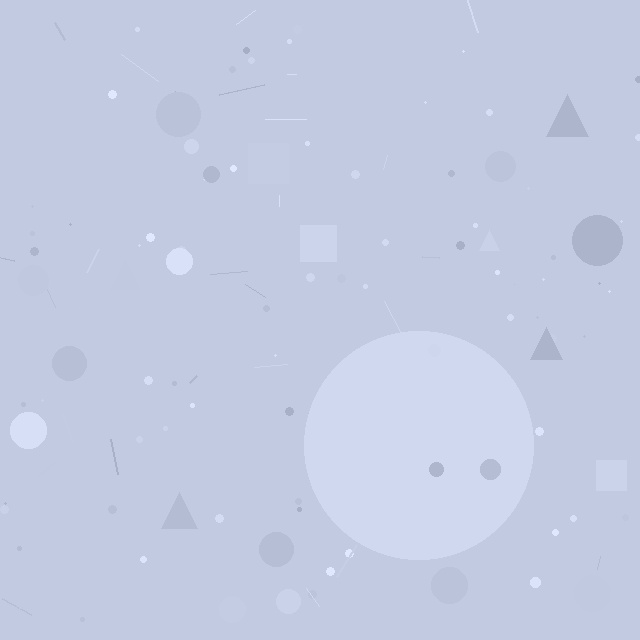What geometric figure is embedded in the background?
A circle is embedded in the background.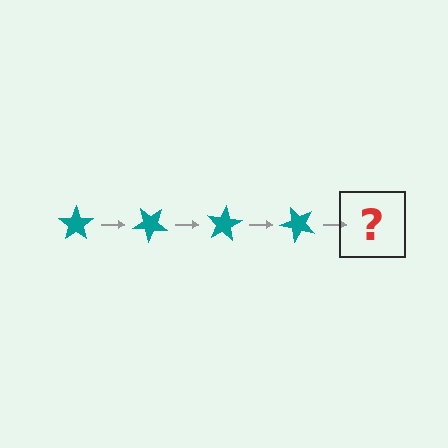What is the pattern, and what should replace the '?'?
The pattern is that the star rotates 40 degrees each step. The '?' should be a teal star rotated 160 degrees.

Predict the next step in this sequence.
The next step is a teal star rotated 160 degrees.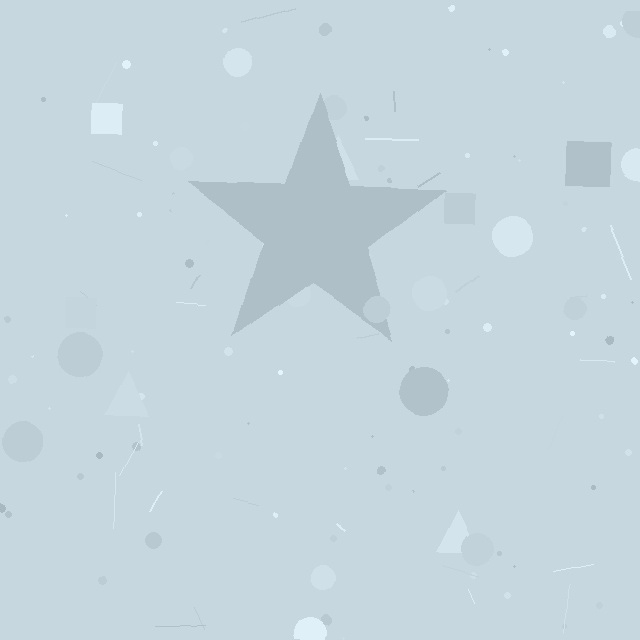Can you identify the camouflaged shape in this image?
The camouflaged shape is a star.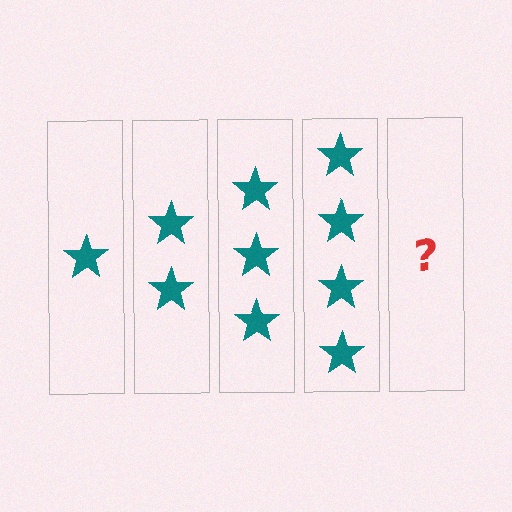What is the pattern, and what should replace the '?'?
The pattern is that each step adds one more star. The '?' should be 5 stars.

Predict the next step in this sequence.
The next step is 5 stars.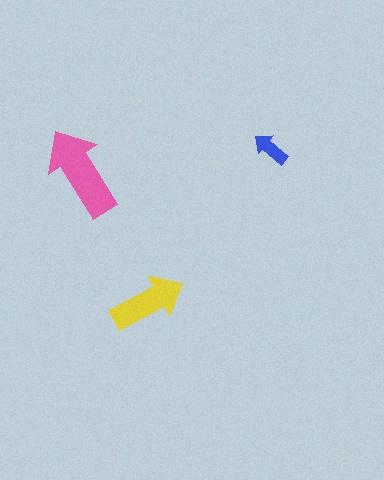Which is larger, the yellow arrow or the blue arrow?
The yellow one.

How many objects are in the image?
There are 3 objects in the image.